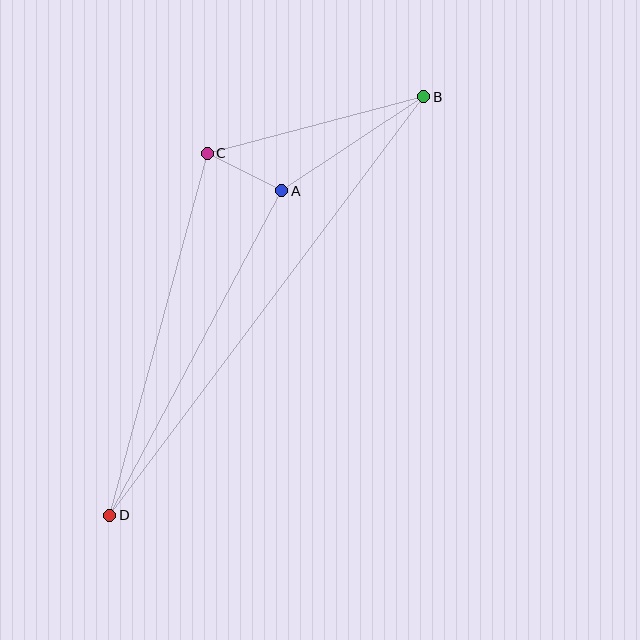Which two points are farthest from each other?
Points B and D are farthest from each other.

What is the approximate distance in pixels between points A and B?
The distance between A and B is approximately 170 pixels.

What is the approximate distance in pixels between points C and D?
The distance between C and D is approximately 375 pixels.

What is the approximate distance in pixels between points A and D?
The distance between A and D is approximately 367 pixels.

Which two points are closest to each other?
Points A and C are closest to each other.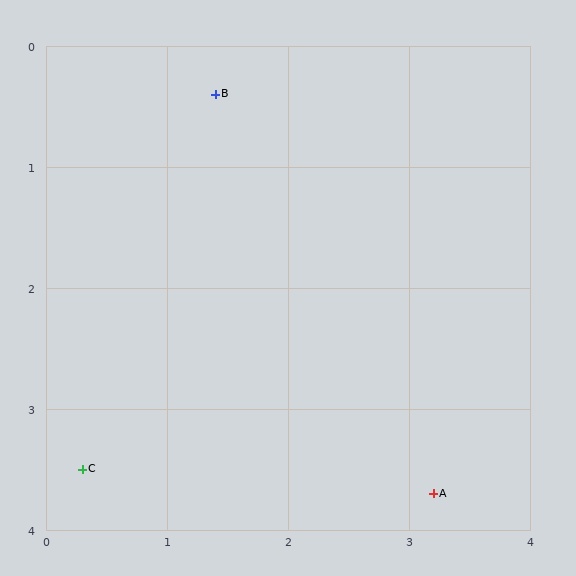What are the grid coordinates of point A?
Point A is at approximately (3.2, 3.7).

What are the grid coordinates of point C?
Point C is at approximately (0.3, 3.5).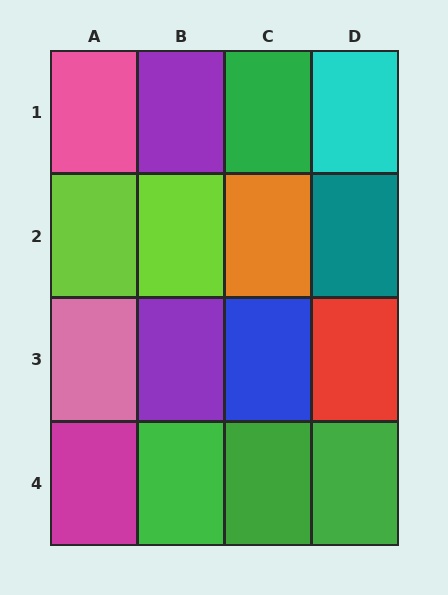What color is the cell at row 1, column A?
Pink.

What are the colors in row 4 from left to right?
Magenta, green, green, green.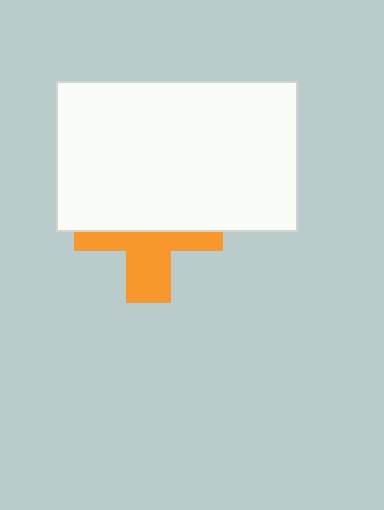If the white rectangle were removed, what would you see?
You would see the complete orange cross.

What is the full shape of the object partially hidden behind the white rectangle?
The partially hidden object is an orange cross.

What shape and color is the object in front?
The object in front is a white rectangle.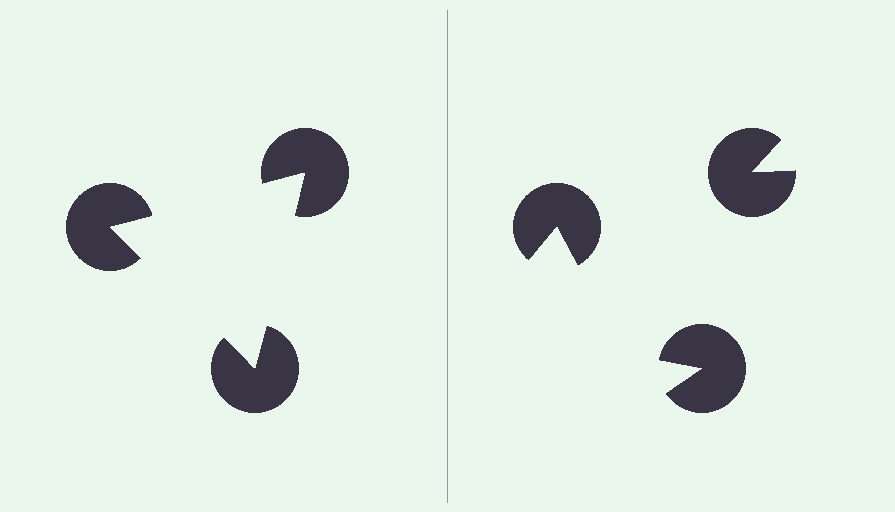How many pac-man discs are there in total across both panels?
6 — 3 on each side.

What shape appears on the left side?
An illusory triangle.